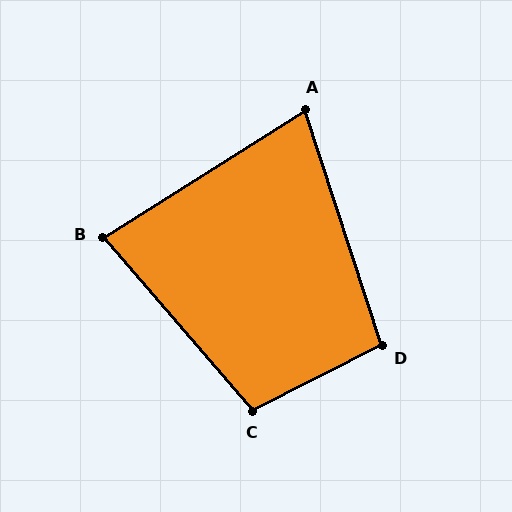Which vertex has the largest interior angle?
C, at approximately 104 degrees.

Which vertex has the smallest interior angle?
A, at approximately 76 degrees.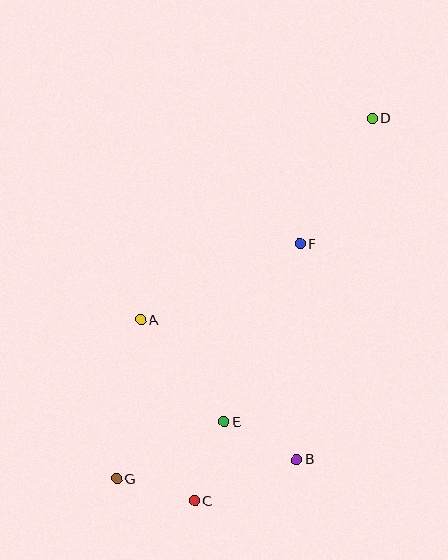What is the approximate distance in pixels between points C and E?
The distance between C and E is approximately 85 pixels.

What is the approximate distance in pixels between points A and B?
The distance between A and B is approximately 209 pixels.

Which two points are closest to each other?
Points C and G are closest to each other.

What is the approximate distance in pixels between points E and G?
The distance between E and G is approximately 122 pixels.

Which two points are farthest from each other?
Points D and G are farthest from each other.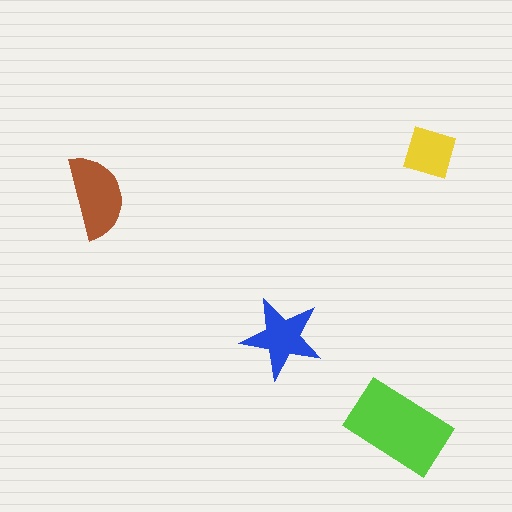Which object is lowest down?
The lime rectangle is bottommost.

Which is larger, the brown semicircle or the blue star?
The brown semicircle.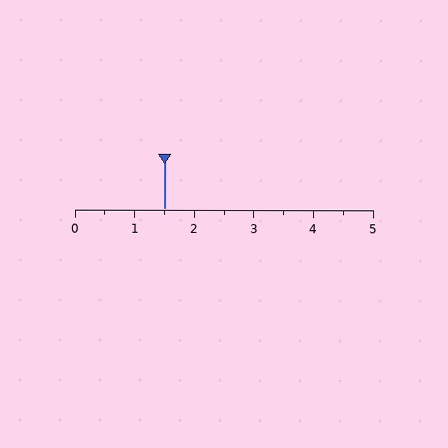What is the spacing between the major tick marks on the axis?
The major ticks are spaced 1 apart.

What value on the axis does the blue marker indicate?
The marker indicates approximately 1.5.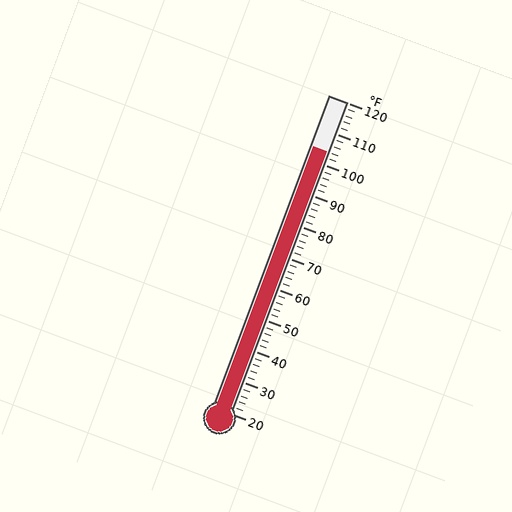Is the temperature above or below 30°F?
The temperature is above 30°F.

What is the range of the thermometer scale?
The thermometer scale ranges from 20°F to 120°F.